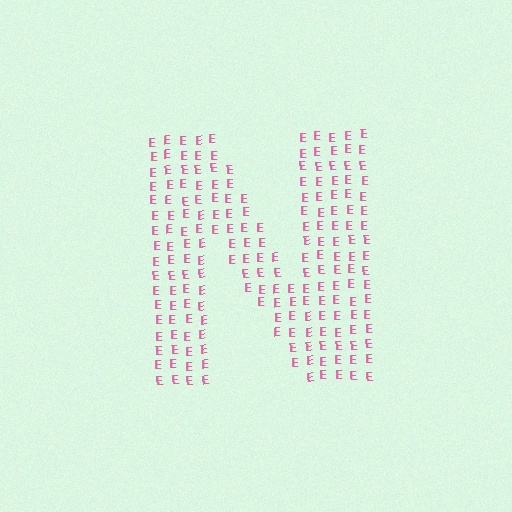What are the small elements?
The small elements are letter E's.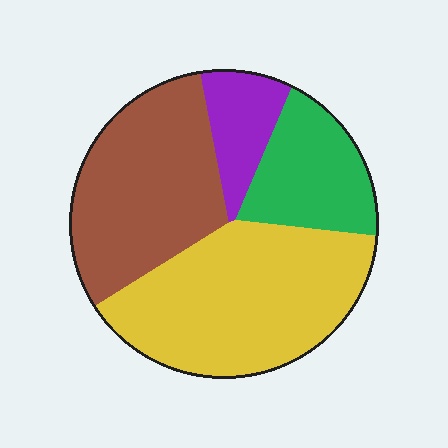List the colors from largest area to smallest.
From largest to smallest: yellow, brown, green, purple.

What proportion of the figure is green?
Green takes up less than a quarter of the figure.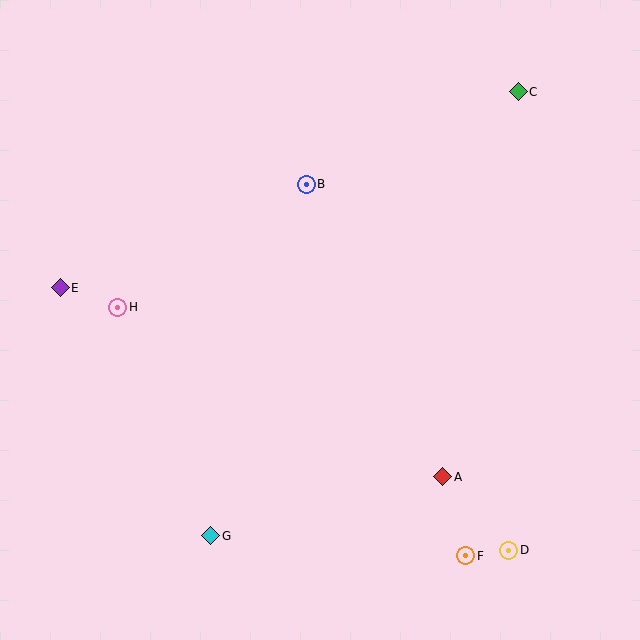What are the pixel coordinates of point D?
Point D is at (509, 550).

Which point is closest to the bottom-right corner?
Point D is closest to the bottom-right corner.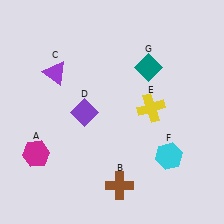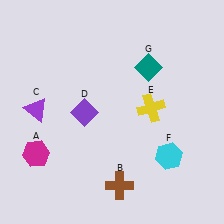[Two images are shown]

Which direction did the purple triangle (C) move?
The purple triangle (C) moved down.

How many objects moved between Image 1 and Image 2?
1 object moved between the two images.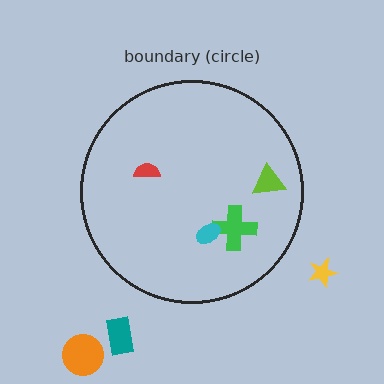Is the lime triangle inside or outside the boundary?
Inside.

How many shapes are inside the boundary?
4 inside, 3 outside.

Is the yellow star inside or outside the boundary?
Outside.